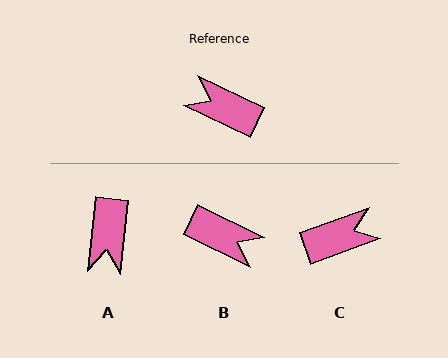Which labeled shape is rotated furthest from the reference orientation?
B, about 179 degrees away.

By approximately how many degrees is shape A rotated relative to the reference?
Approximately 110 degrees counter-clockwise.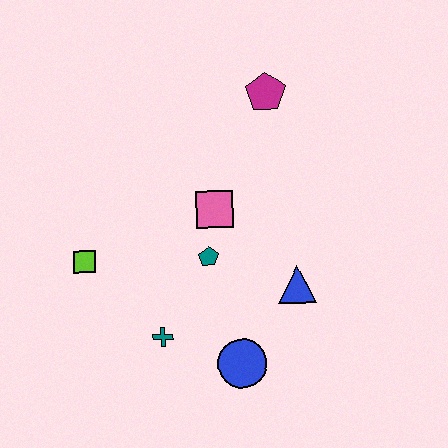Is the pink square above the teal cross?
Yes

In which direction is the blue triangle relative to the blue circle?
The blue triangle is above the blue circle.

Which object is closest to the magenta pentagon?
The pink square is closest to the magenta pentagon.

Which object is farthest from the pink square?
The blue circle is farthest from the pink square.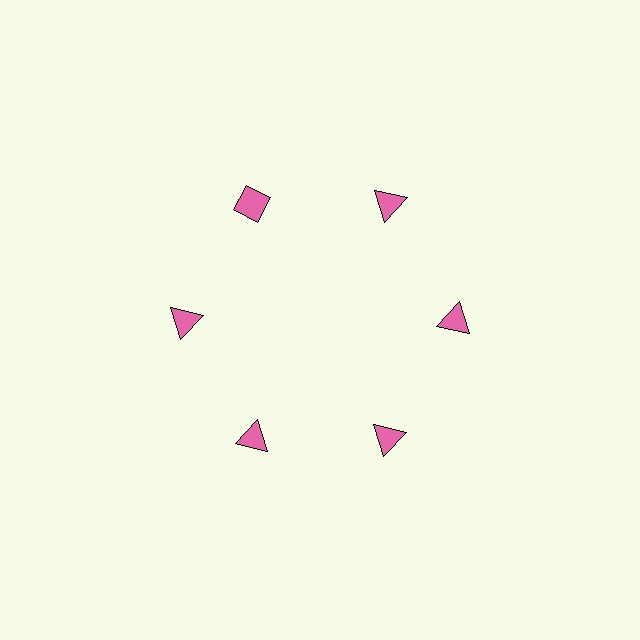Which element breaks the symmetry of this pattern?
The pink diamond at roughly the 11 o'clock position breaks the symmetry. All other shapes are pink triangles.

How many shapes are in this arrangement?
There are 6 shapes arranged in a ring pattern.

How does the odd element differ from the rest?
It has a different shape: diamond instead of triangle.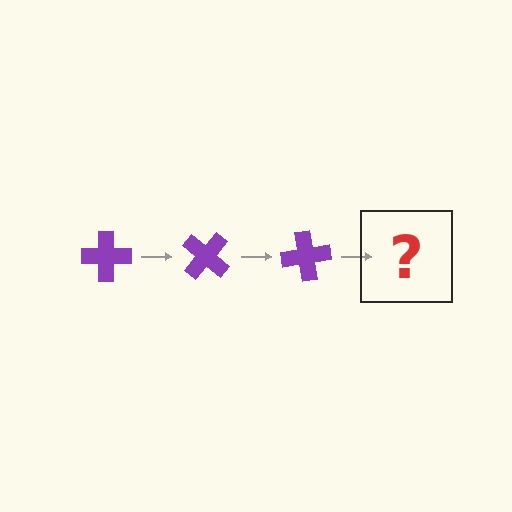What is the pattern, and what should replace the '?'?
The pattern is that the cross rotates 40 degrees each step. The '?' should be a purple cross rotated 120 degrees.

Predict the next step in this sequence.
The next step is a purple cross rotated 120 degrees.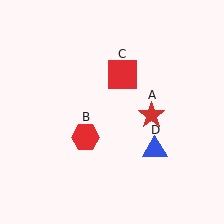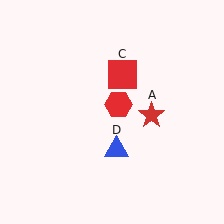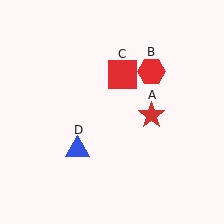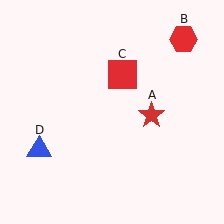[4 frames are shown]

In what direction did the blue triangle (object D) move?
The blue triangle (object D) moved left.